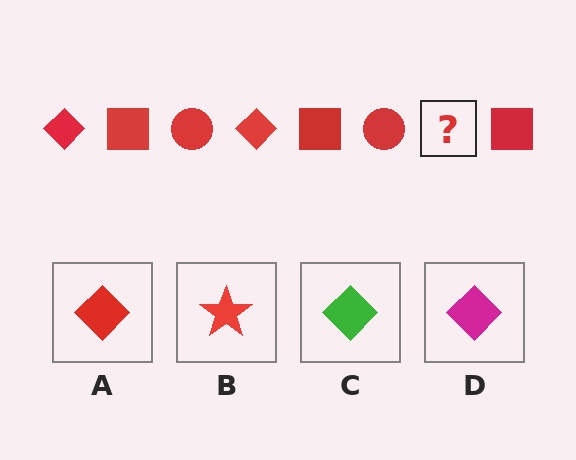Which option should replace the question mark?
Option A.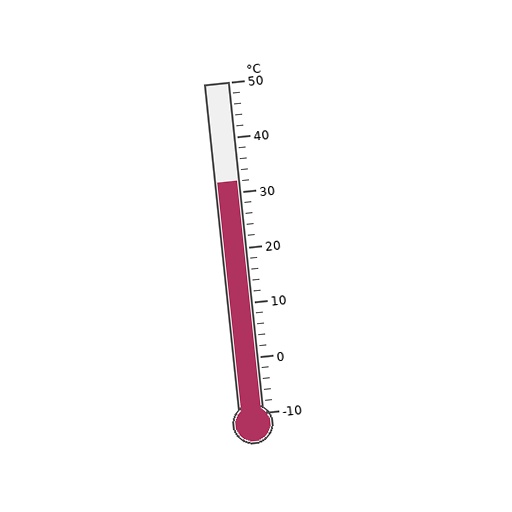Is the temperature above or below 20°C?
The temperature is above 20°C.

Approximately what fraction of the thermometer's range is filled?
The thermometer is filled to approximately 70% of its range.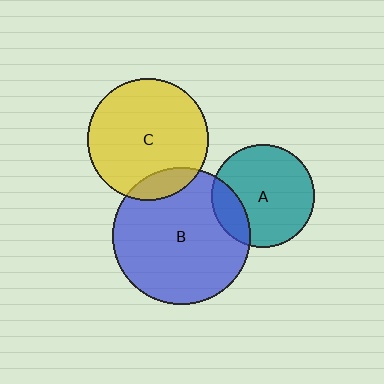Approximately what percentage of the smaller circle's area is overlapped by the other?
Approximately 15%.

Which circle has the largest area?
Circle B (blue).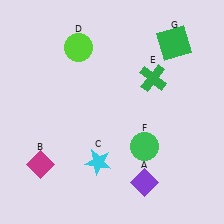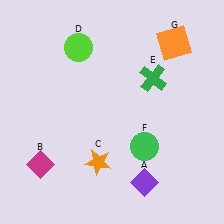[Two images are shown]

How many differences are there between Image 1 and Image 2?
There are 2 differences between the two images.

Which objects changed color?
C changed from cyan to orange. G changed from green to orange.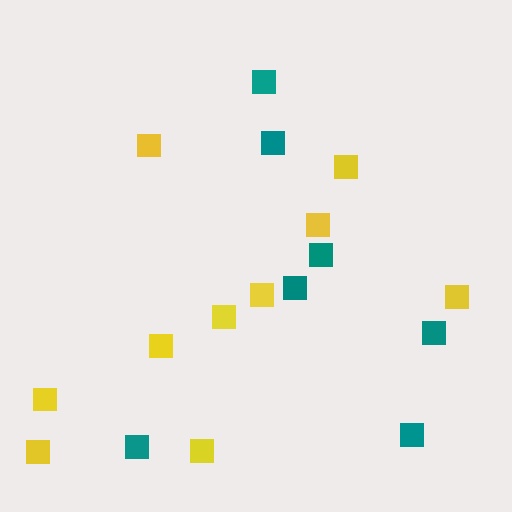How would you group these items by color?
There are 2 groups: one group of teal squares (7) and one group of yellow squares (10).